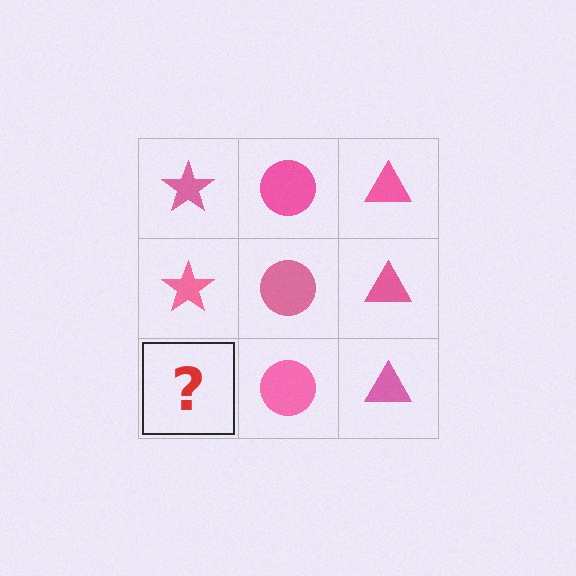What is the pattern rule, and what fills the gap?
The rule is that each column has a consistent shape. The gap should be filled with a pink star.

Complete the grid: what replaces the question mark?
The question mark should be replaced with a pink star.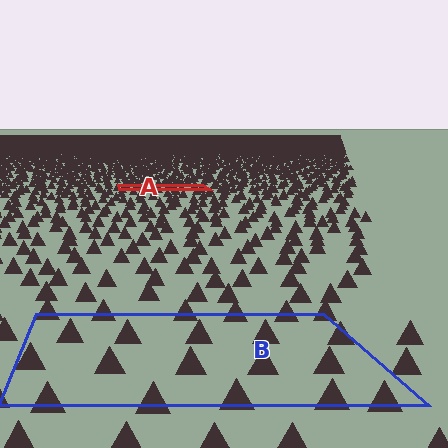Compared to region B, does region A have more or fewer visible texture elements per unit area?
Region A has more texture elements per unit area — they are packed more densely because it is farther away.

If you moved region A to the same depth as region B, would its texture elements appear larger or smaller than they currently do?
They would appear larger. At a closer depth, the same texture elements are projected at a bigger on-screen size.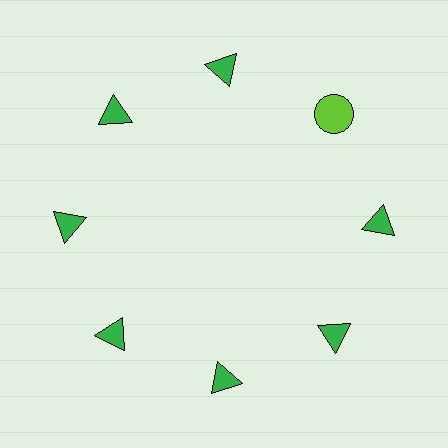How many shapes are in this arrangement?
There are 8 shapes arranged in a ring pattern.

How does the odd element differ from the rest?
It differs in both color (lime instead of green) and shape (circle instead of triangle).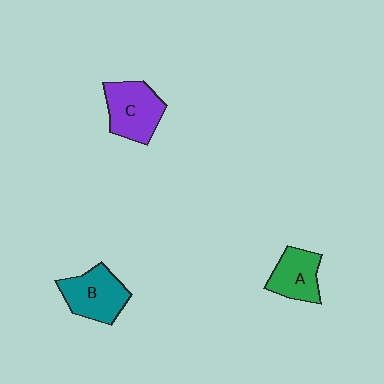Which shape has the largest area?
Shape C (purple).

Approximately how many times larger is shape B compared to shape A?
Approximately 1.2 times.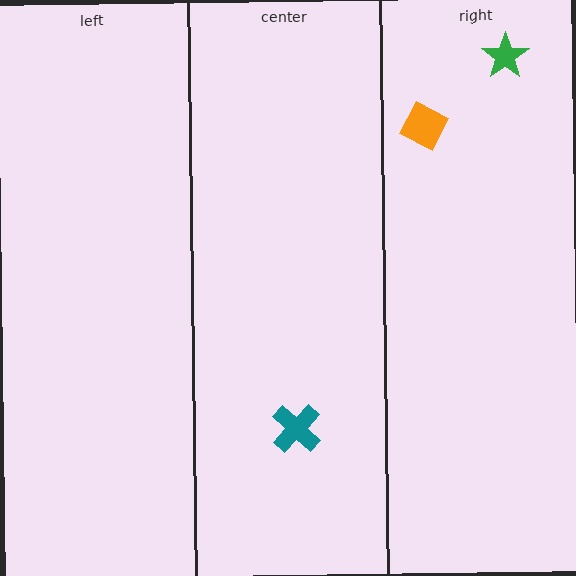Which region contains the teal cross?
The center region.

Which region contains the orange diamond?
The right region.